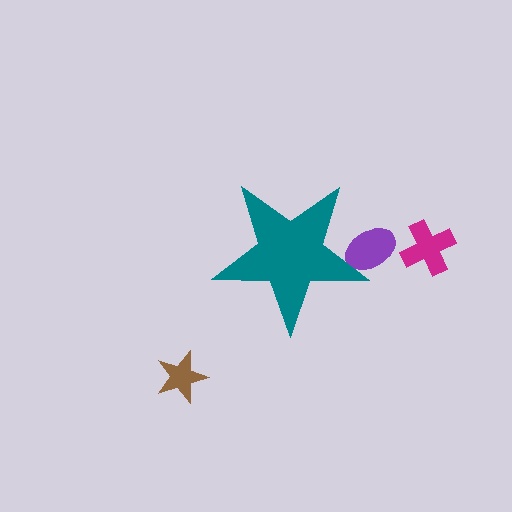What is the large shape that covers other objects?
A teal star.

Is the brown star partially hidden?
No, the brown star is fully visible.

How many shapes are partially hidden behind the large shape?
1 shape is partially hidden.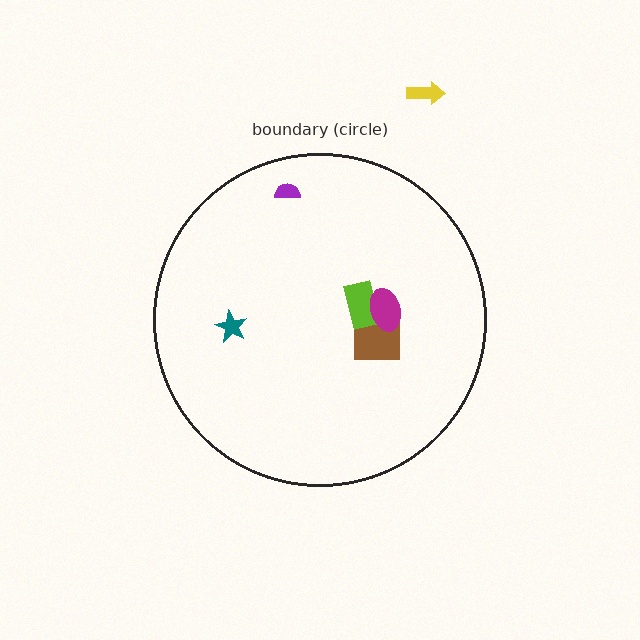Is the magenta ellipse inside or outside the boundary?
Inside.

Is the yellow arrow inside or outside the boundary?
Outside.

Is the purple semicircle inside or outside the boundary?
Inside.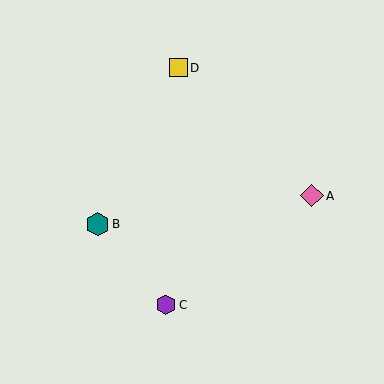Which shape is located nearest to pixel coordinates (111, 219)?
The teal hexagon (labeled B) at (98, 224) is nearest to that location.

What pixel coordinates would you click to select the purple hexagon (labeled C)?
Click at (166, 305) to select the purple hexagon C.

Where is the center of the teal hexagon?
The center of the teal hexagon is at (98, 224).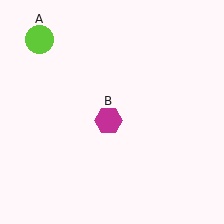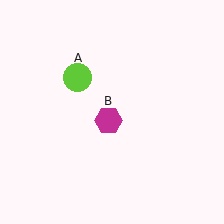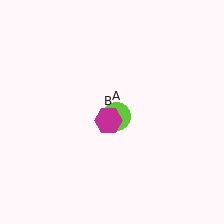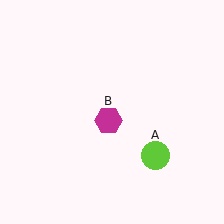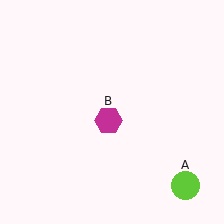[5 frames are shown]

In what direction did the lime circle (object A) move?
The lime circle (object A) moved down and to the right.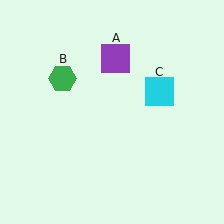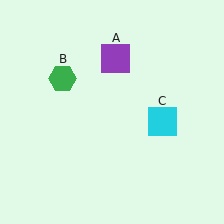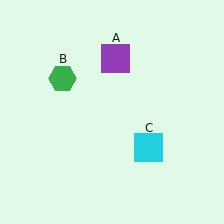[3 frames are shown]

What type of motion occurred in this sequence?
The cyan square (object C) rotated clockwise around the center of the scene.